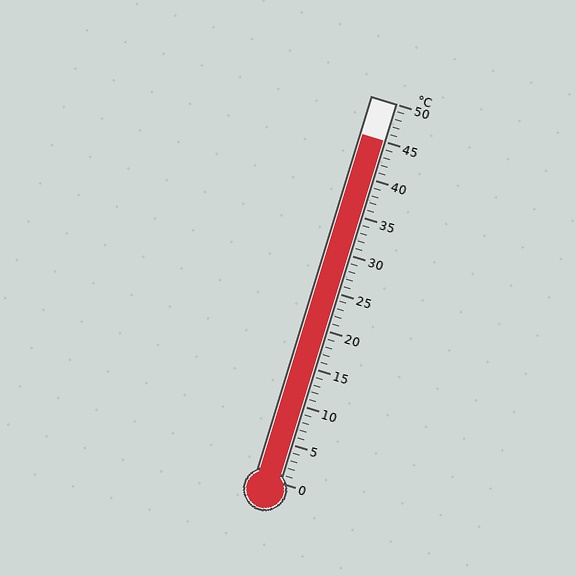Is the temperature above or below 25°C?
The temperature is above 25°C.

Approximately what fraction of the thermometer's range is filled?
The thermometer is filled to approximately 90% of its range.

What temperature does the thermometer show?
The thermometer shows approximately 45°C.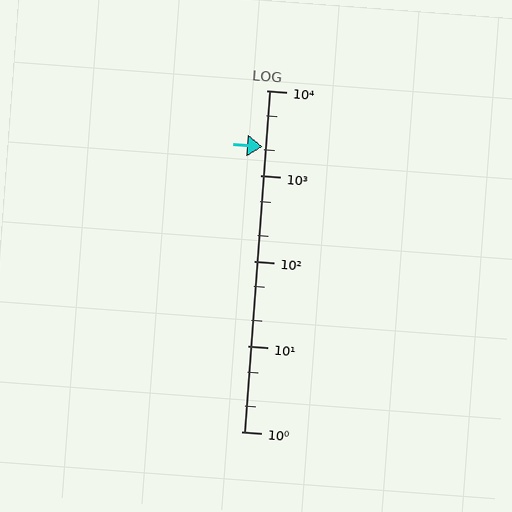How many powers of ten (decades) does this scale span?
The scale spans 4 decades, from 1 to 10000.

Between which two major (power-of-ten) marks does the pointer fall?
The pointer is between 1000 and 10000.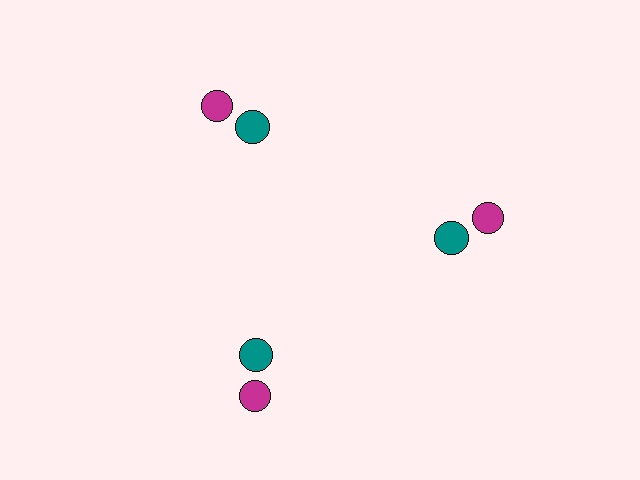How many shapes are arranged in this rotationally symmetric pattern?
There are 6 shapes, arranged in 3 groups of 2.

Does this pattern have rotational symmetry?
Yes, this pattern has 3-fold rotational symmetry. It looks the same after rotating 120 degrees around the center.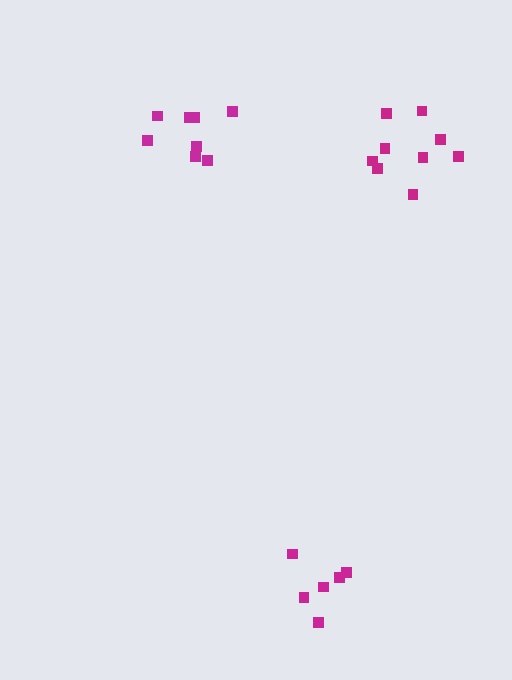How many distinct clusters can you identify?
There are 3 distinct clusters.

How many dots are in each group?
Group 1: 8 dots, Group 2: 9 dots, Group 3: 6 dots (23 total).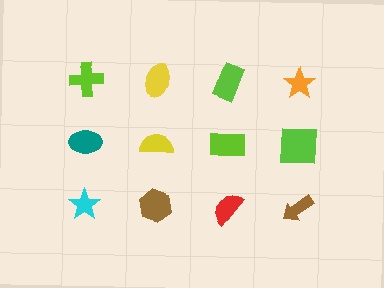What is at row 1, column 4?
An orange star.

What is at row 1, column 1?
A lime cross.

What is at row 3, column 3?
A red semicircle.